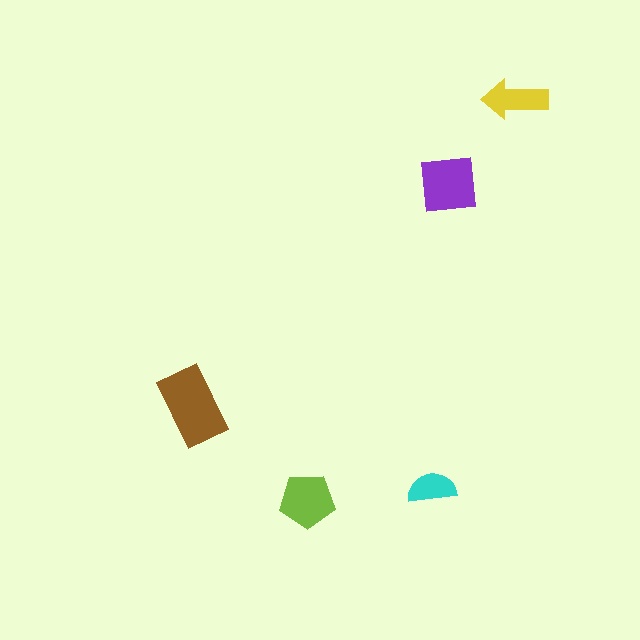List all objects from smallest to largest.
The cyan semicircle, the yellow arrow, the lime pentagon, the purple square, the brown rectangle.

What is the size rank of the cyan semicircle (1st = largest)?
5th.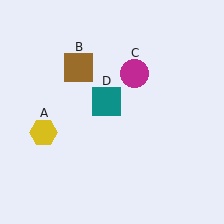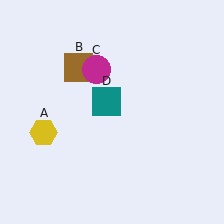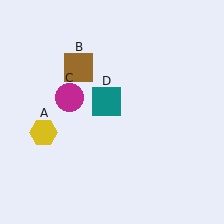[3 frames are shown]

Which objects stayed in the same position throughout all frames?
Yellow hexagon (object A) and brown square (object B) and teal square (object D) remained stationary.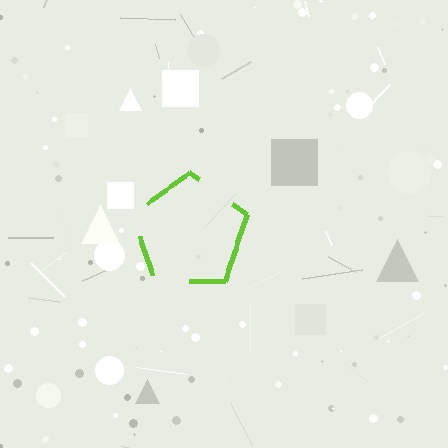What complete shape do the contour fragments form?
The contour fragments form a pentagon.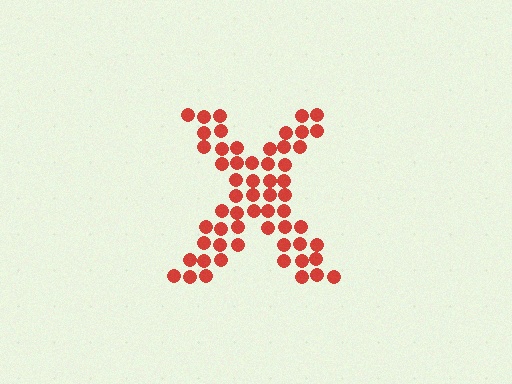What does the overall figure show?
The overall figure shows the letter X.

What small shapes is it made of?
It is made of small circles.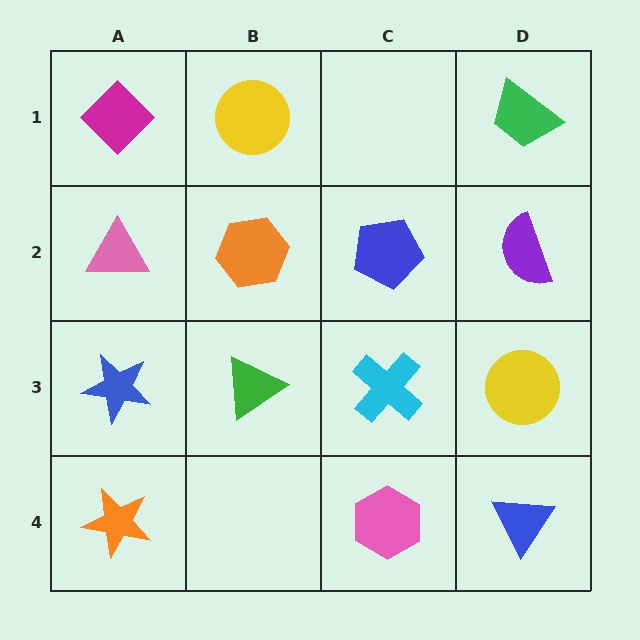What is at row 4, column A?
An orange star.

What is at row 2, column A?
A pink triangle.